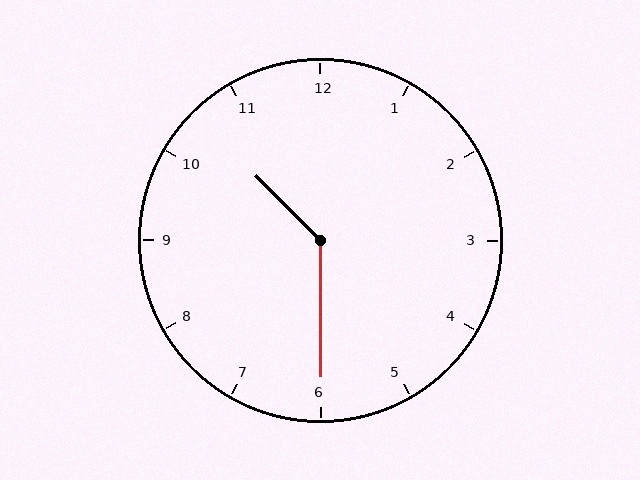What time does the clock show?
10:30.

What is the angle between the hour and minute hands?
Approximately 135 degrees.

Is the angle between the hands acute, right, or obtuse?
It is obtuse.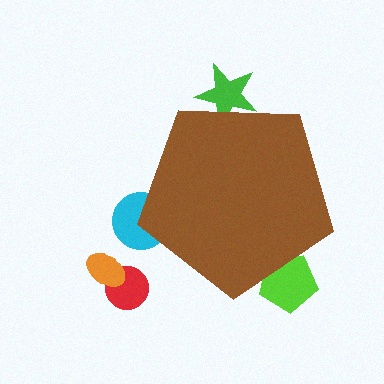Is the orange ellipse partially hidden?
No, the orange ellipse is fully visible.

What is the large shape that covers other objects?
A brown pentagon.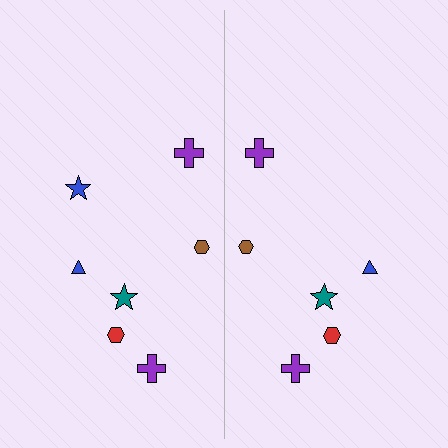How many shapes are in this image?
There are 13 shapes in this image.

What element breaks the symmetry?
A blue star is missing from the right side.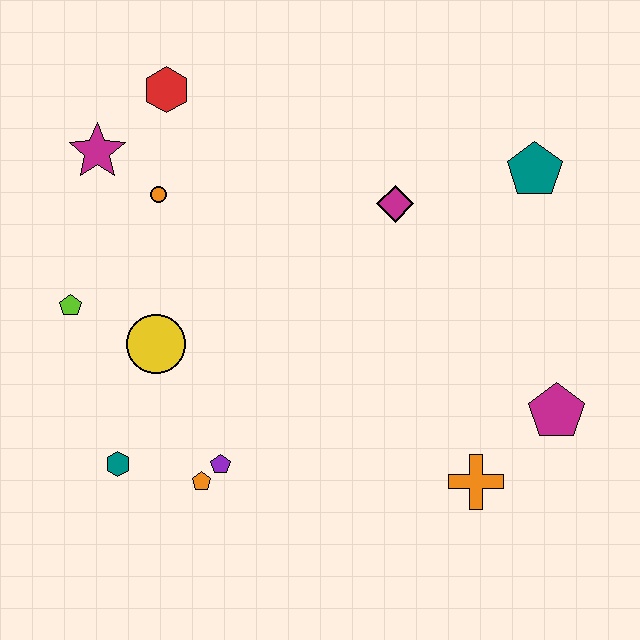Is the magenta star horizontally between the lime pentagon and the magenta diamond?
Yes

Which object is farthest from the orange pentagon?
The teal pentagon is farthest from the orange pentagon.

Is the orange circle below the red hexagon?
Yes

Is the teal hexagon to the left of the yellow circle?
Yes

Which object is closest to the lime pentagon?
The yellow circle is closest to the lime pentagon.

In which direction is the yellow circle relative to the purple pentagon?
The yellow circle is above the purple pentagon.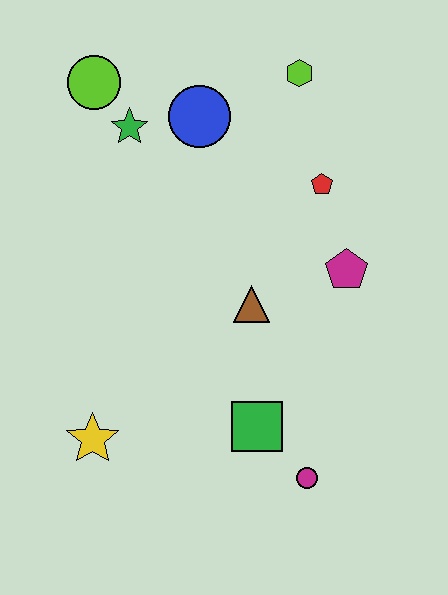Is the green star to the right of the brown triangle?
No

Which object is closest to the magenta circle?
The green square is closest to the magenta circle.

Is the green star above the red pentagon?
Yes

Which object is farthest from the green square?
The lime circle is farthest from the green square.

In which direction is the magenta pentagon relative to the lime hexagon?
The magenta pentagon is below the lime hexagon.